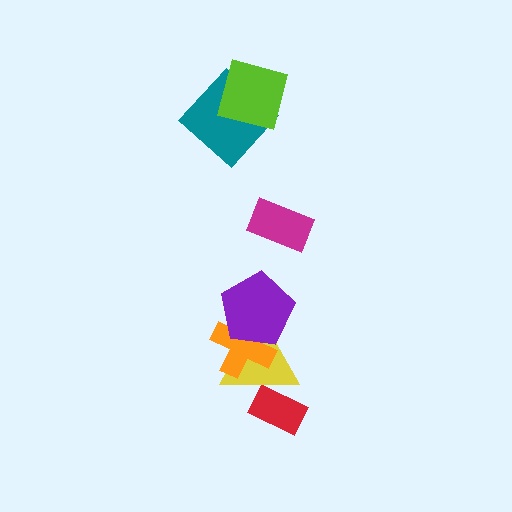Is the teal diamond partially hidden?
Yes, it is partially covered by another shape.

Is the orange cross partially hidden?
Yes, it is partially covered by another shape.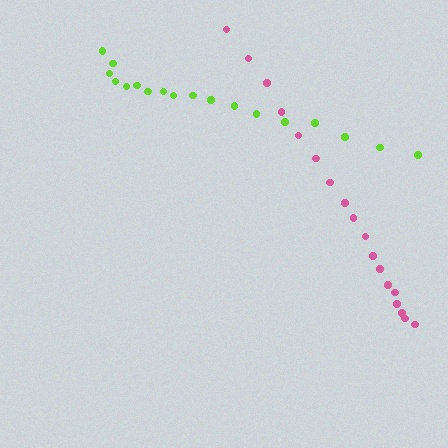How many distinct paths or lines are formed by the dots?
There are 2 distinct paths.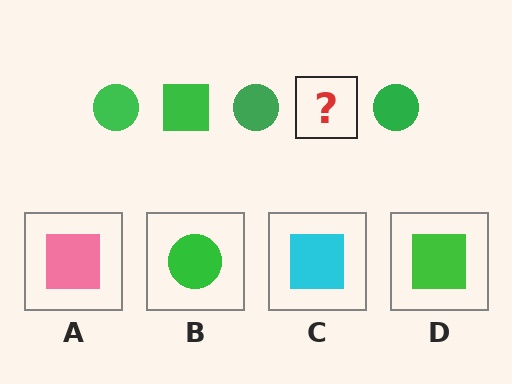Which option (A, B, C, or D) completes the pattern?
D.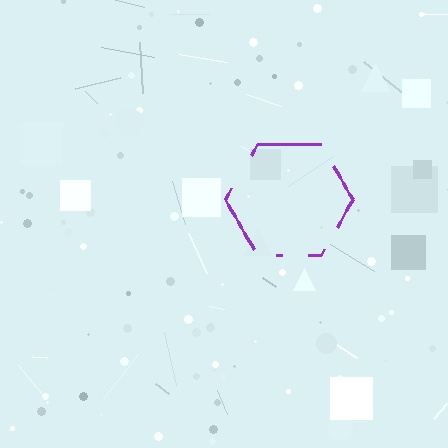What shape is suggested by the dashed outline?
The dashed outline suggests a hexagon.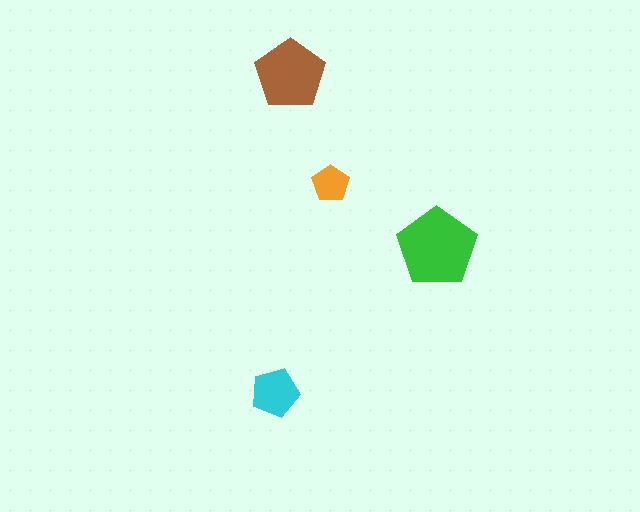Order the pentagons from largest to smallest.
the green one, the brown one, the cyan one, the orange one.